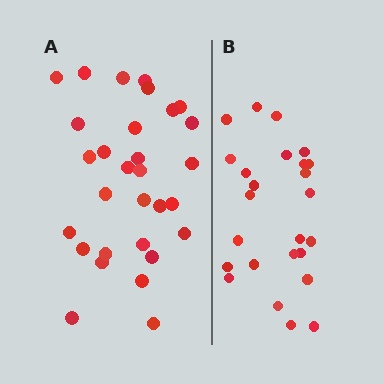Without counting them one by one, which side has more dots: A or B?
Region A (the left region) has more dots.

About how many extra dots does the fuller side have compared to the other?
Region A has about 5 more dots than region B.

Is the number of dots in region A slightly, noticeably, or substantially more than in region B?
Region A has only slightly more — the two regions are fairly close. The ratio is roughly 1.2 to 1.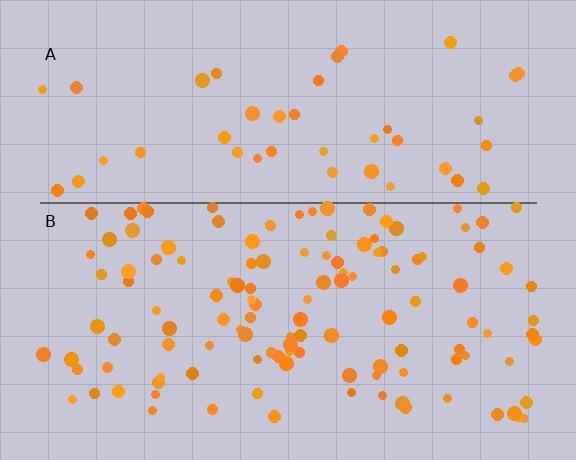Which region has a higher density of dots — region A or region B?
B (the bottom).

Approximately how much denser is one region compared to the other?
Approximately 2.6× — region B over region A.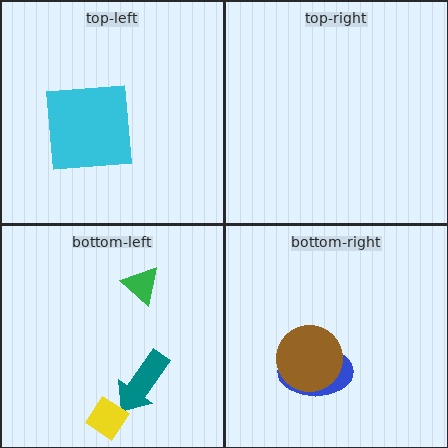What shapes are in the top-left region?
The cyan square.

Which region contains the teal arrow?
The bottom-left region.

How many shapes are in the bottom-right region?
2.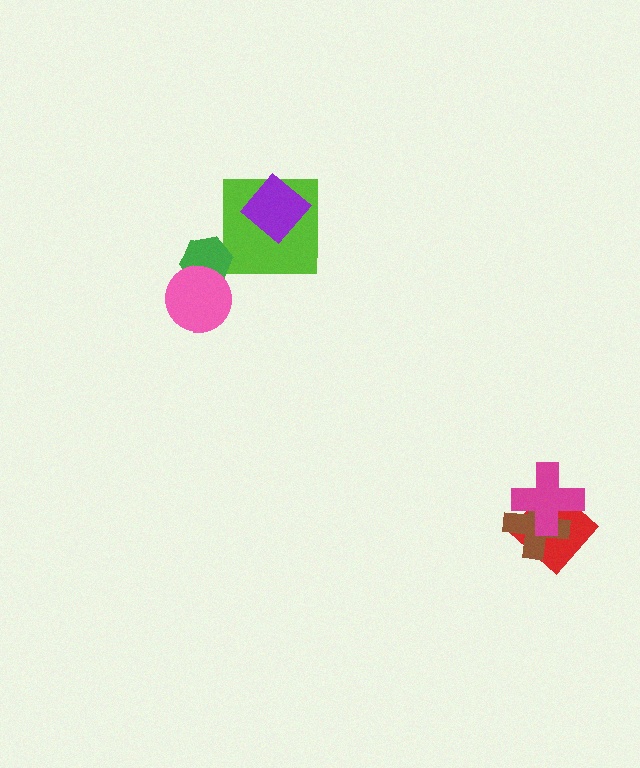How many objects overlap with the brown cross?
2 objects overlap with the brown cross.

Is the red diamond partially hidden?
Yes, it is partially covered by another shape.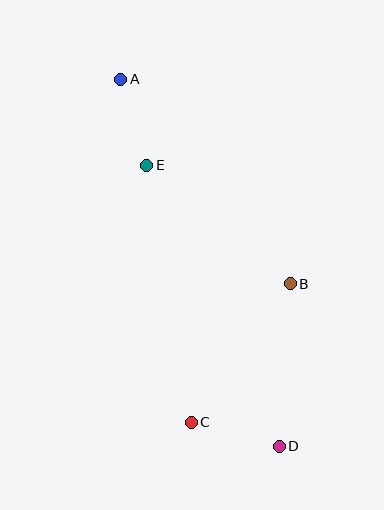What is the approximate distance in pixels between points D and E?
The distance between D and E is approximately 311 pixels.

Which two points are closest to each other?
Points A and E are closest to each other.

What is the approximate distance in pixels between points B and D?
The distance between B and D is approximately 163 pixels.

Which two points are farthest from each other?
Points A and D are farthest from each other.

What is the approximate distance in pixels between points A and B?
The distance between A and B is approximately 266 pixels.